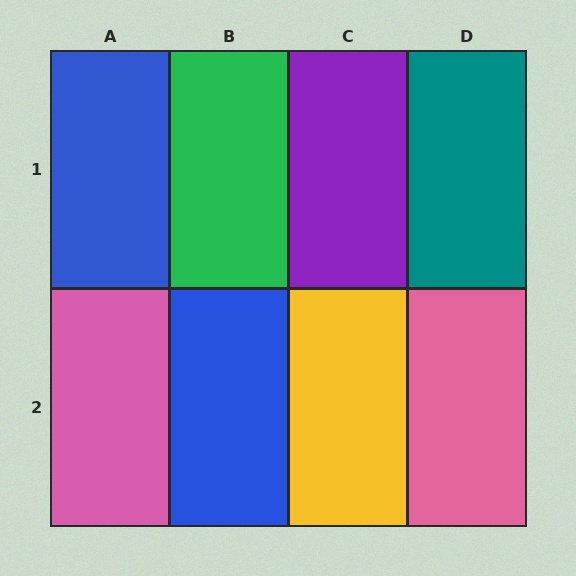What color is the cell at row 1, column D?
Teal.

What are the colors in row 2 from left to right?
Pink, blue, yellow, pink.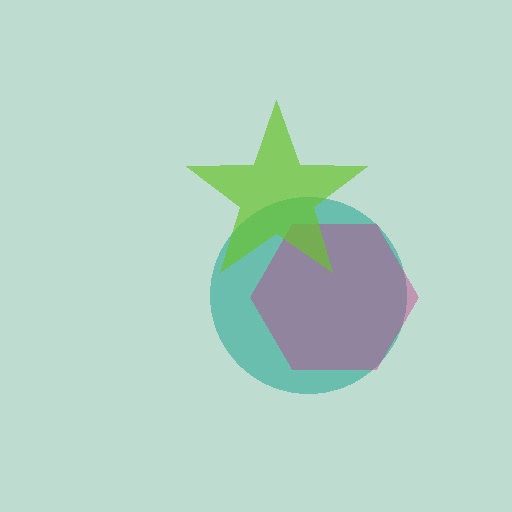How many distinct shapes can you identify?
There are 3 distinct shapes: a teal circle, a magenta hexagon, a lime star.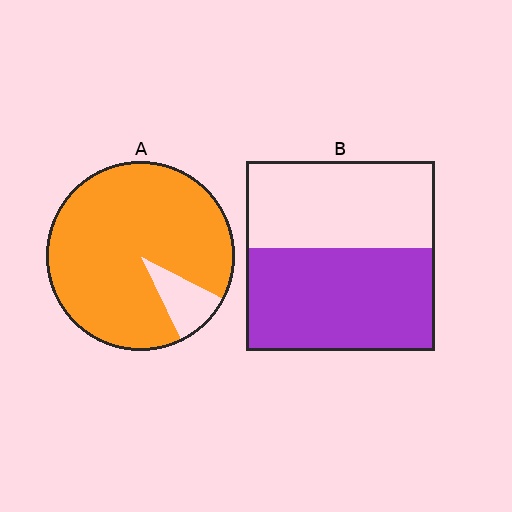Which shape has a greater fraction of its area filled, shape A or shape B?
Shape A.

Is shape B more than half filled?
Yes.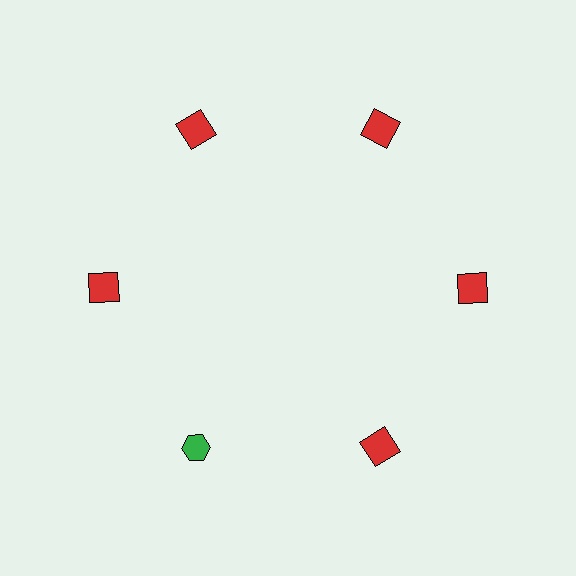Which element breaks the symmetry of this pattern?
The green hexagon at roughly the 7 o'clock position breaks the symmetry. All other shapes are red squares.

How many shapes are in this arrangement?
There are 6 shapes arranged in a ring pattern.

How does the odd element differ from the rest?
It differs in both color (green instead of red) and shape (hexagon instead of square).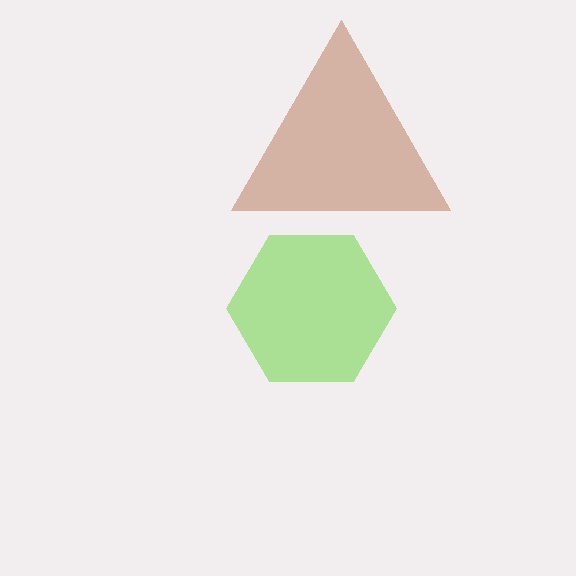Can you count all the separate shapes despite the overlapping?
Yes, there are 2 separate shapes.